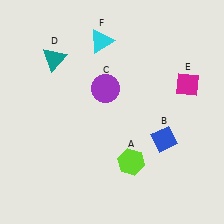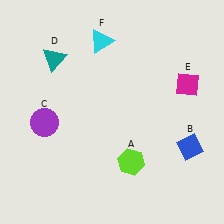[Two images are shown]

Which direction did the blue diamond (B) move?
The blue diamond (B) moved right.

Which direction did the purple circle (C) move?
The purple circle (C) moved left.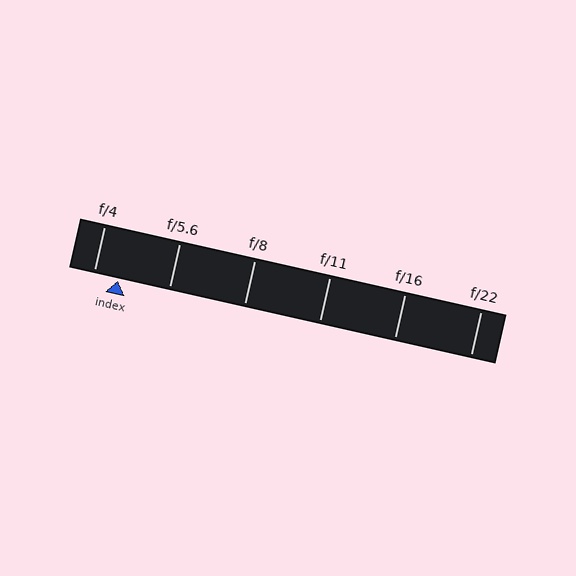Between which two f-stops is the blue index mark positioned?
The index mark is between f/4 and f/5.6.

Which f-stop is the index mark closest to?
The index mark is closest to f/4.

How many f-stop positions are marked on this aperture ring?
There are 6 f-stop positions marked.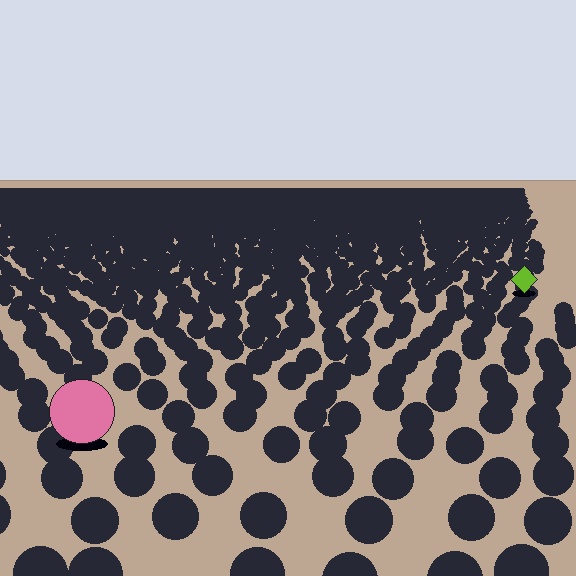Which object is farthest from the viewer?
The lime diamond is farthest from the viewer. It appears smaller and the ground texture around it is denser.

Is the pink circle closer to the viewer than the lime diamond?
Yes. The pink circle is closer — you can tell from the texture gradient: the ground texture is coarser near it.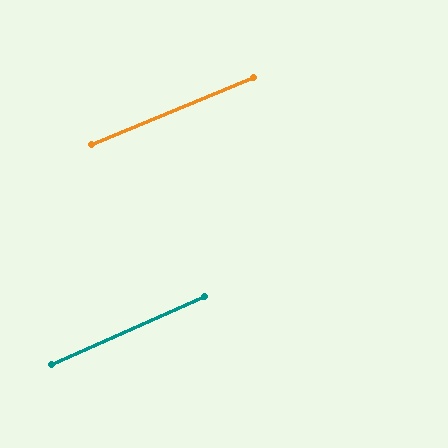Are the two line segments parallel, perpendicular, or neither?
Parallel — their directions differ by only 1.3°.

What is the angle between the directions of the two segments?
Approximately 1 degree.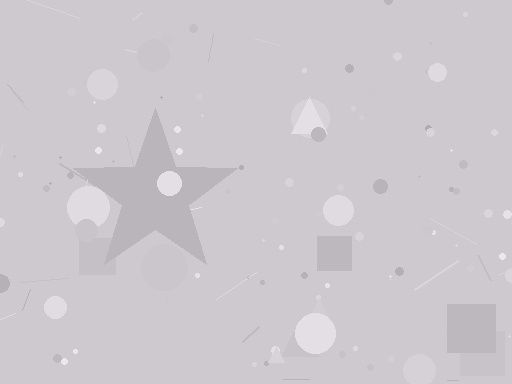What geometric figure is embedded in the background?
A star is embedded in the background.